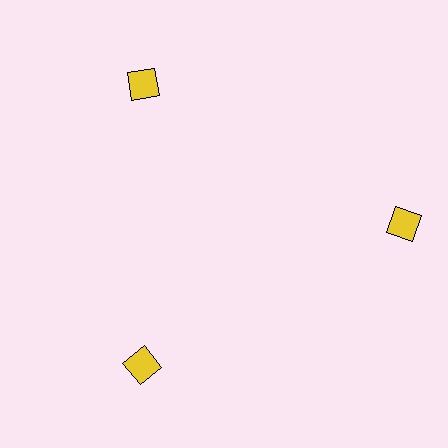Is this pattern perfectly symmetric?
No. The 3 yellow squares are arranged in a ring, but one element near the 3 o'clock position is pushed outward from the center, breaking the 3-fold rotational symmetry.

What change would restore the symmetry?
The symmetry would be restored by moving it inward, back onto the ring so that all 3 squares sit at equal angles and equal distance from the center.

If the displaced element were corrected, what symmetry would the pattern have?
It would have 3-fold rotational symmetry — the pattern would map onto itself every 120 degrees.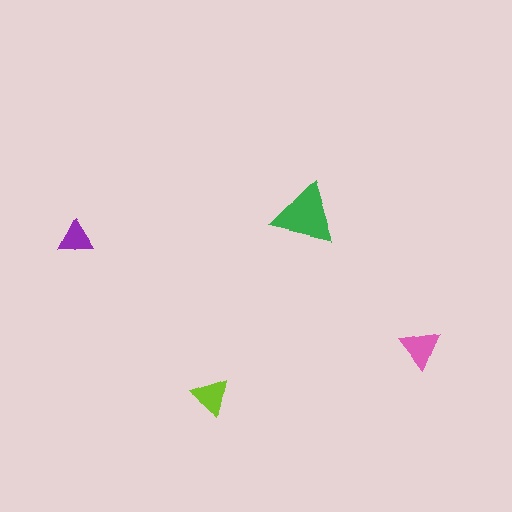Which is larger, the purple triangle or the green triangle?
The green one.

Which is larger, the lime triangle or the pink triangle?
The pink one.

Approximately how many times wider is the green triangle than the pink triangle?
About 1.5 times wider.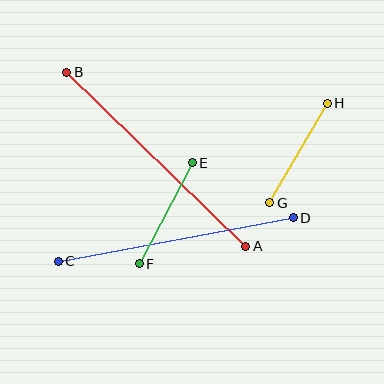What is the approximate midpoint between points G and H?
The midpoint is at approximately (298, 153) pixels.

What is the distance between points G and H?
The distance is approximately 115 pixels.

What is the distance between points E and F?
The distance is approximately 114 pixels.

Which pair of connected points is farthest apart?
Points A and B are farthest apart.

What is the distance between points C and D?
The distance is approximately 239 pixels.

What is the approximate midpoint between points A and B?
The midpoint is at approximately (156, 159) pixels.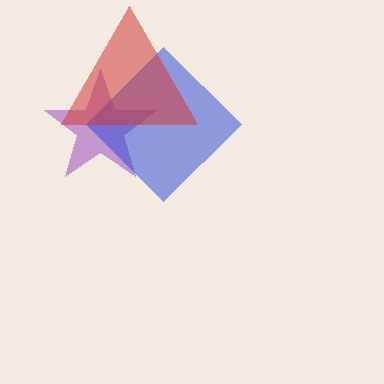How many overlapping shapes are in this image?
There are 3 overlapping shapes in the image.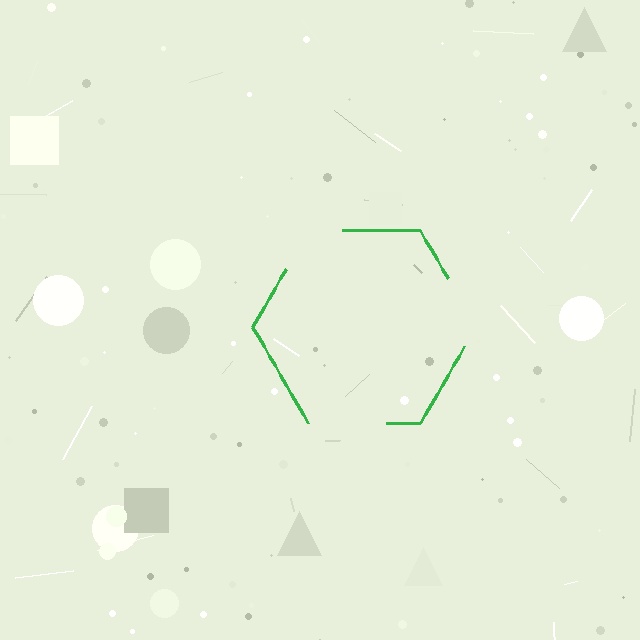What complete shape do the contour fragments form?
The contour fragments form a hexagon.